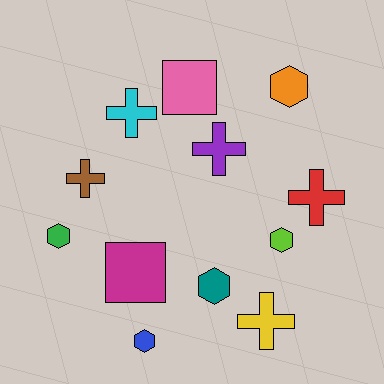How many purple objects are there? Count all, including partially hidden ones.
There is 1 purple object.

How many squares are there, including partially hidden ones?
There are 2 squares.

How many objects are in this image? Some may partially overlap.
There are 12 objects.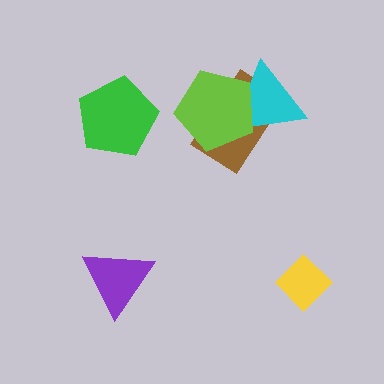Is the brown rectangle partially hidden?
Yes, it is partially covered by another shape.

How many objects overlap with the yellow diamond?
0 objects overlap with the yellow diamond.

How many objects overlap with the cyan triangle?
2 objects overlap with the cyan triangle.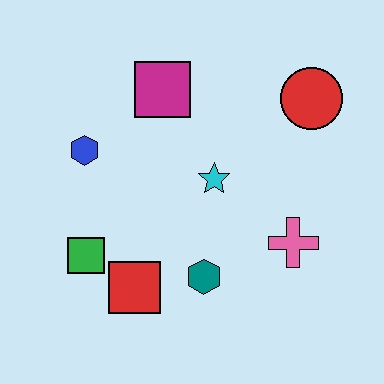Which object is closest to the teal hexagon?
The red square is closest to the teal hexagon.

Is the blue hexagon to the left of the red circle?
Yes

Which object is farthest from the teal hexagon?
The red circle is farthest from the teal hexagon.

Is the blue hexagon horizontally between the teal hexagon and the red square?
No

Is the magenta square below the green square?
No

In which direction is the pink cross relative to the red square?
The pink cross is to the right of the red square.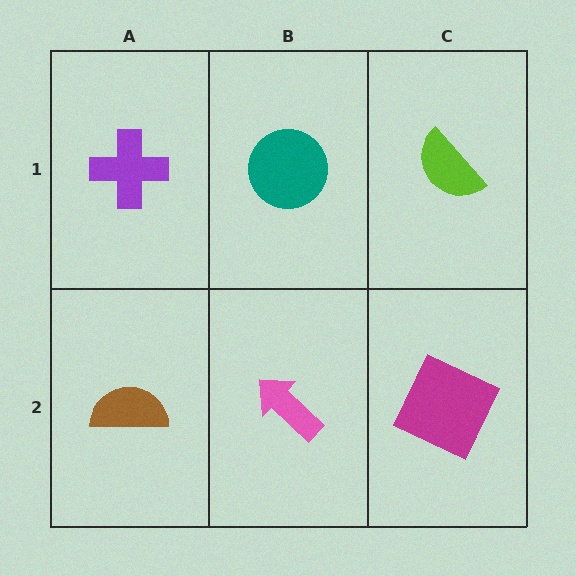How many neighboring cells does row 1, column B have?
3.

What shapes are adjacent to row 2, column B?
A teal circle (row 1, column B), a brown semicircle (row 2, column A), a magenta square (row 2, column C).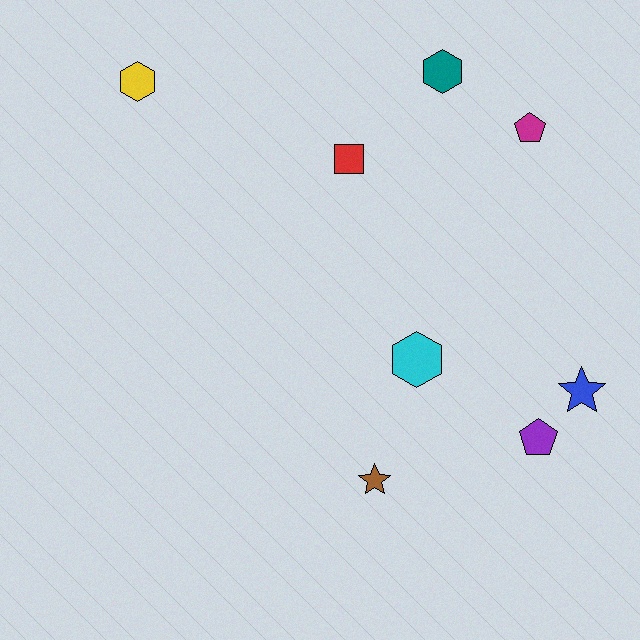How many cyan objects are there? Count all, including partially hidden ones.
There is 1 cyan object.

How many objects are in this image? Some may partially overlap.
There are 8 objects.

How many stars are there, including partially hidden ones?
There are 2 stars.